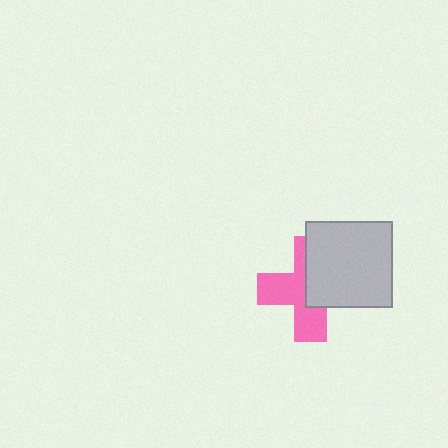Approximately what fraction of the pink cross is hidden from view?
Roughly 46% of the pink cross is hidden behind the light gray rectangle.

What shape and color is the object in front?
The object in front is a light gray rectangle.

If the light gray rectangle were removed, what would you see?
You would see the complete pink cross.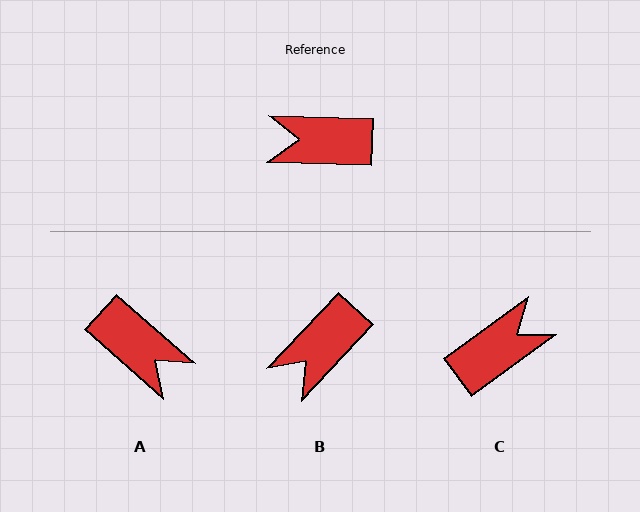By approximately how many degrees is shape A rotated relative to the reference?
Approximately 141 degrees counter-clockwise.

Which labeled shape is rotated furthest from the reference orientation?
C, about 142 degrees away.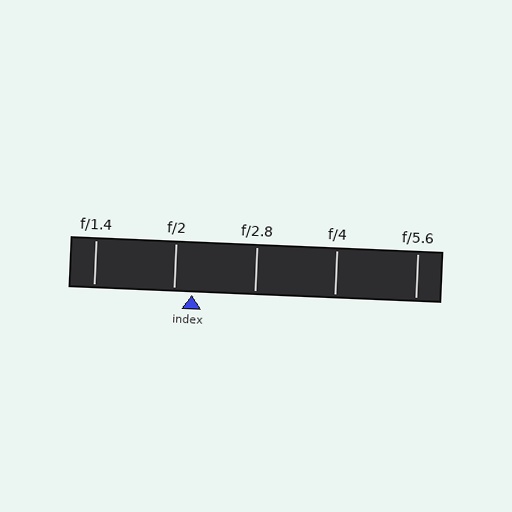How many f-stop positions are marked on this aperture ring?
There are 5 f-stop positions marked.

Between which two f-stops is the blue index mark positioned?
The index mark is between f/2 and f/2.8.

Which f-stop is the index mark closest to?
The index mark is closest to f/2.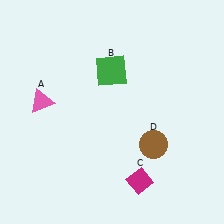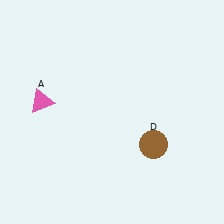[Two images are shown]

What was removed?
The magenta diamond (C), the green square (B) were removed in Image 2.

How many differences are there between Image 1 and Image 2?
There are 2 differences between the two images.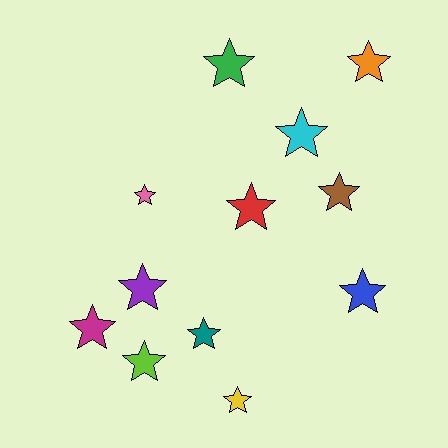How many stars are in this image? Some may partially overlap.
There are 12 stars.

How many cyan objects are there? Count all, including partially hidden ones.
There is 1 cyan object.